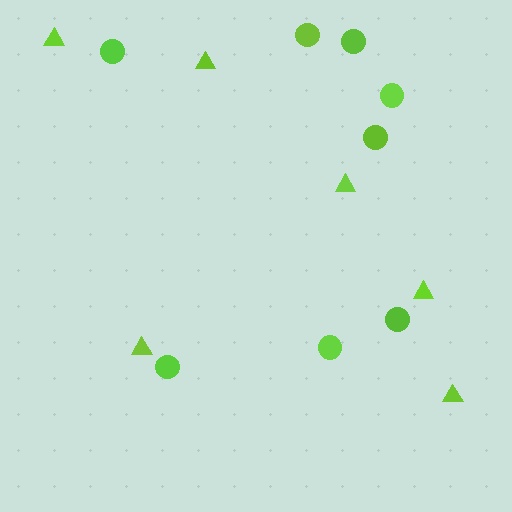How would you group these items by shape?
There are 2 groups: one group of circles (8) and one group of triangles (6).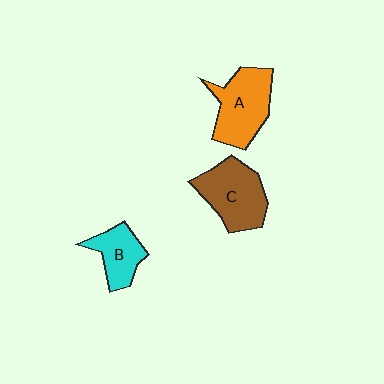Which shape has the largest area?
Shape A (orange).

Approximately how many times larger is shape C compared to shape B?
Approximately 1.6 times.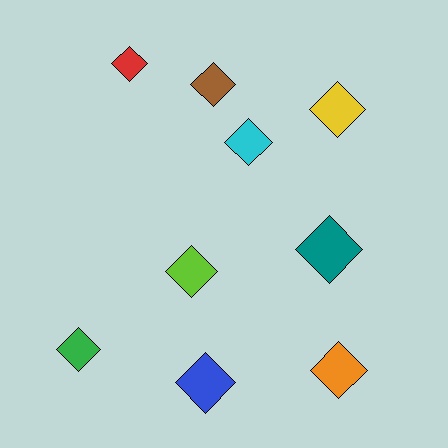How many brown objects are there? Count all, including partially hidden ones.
There is 1 brown object.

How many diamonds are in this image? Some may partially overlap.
There are 9 diamonds.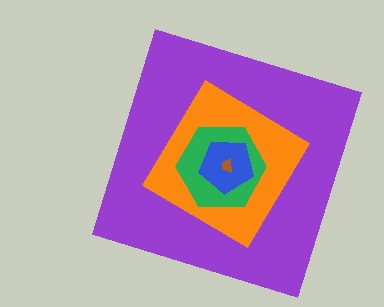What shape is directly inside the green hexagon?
The blue pentagon.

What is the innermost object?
The brown trapezoid.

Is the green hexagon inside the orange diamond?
Yes.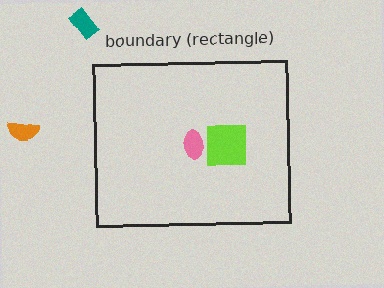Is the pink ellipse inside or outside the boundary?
Inside.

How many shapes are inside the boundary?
2 inside, 2 outside.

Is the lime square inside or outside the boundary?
Inside.